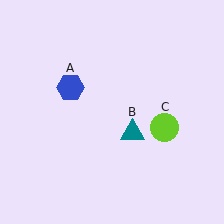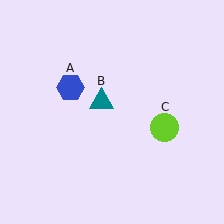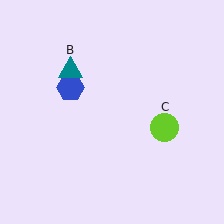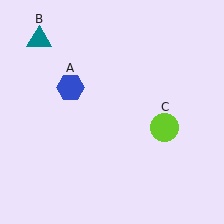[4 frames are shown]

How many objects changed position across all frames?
1 object changed position: teal triangle (object B).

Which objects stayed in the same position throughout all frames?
Blue hexagon (object A) and lime circle (object C) remained stationary.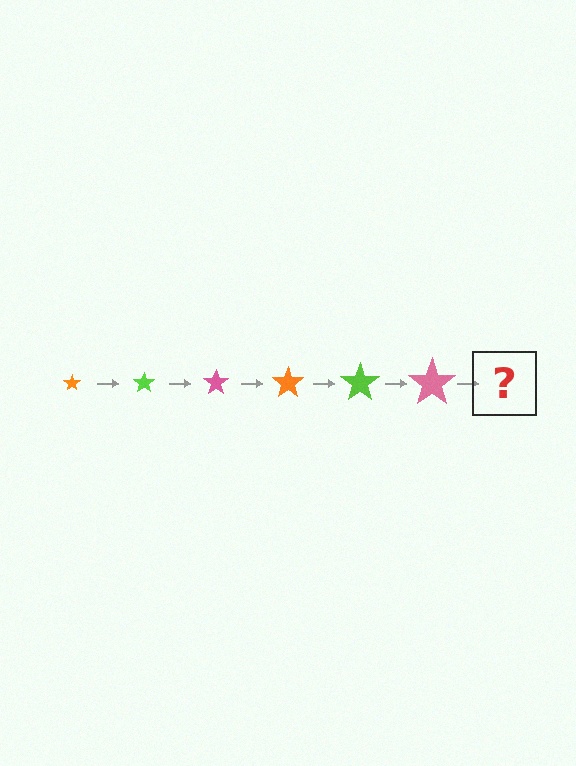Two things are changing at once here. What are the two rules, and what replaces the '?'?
The two rules are that the star grows larger each step and the color cycles through orange, lime, and pink. The '?' should be an orange star, larger than the previous one.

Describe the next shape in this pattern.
It should be an orange star, larger than the previous one.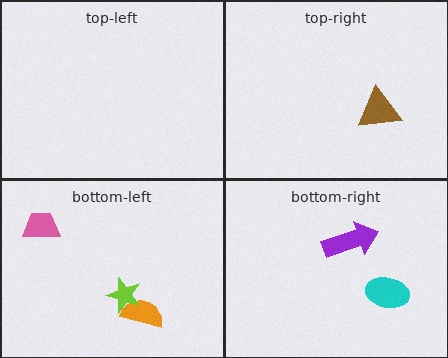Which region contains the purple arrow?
The bottom-right region.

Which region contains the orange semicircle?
The bottom-left region.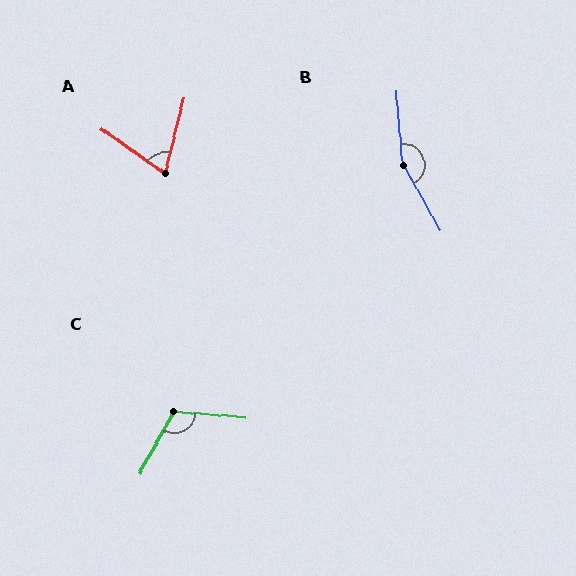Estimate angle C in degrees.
Approximately 114 degrees.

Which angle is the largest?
B, at approximately 156 degrees.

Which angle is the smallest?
A, at approximately 69 degrees.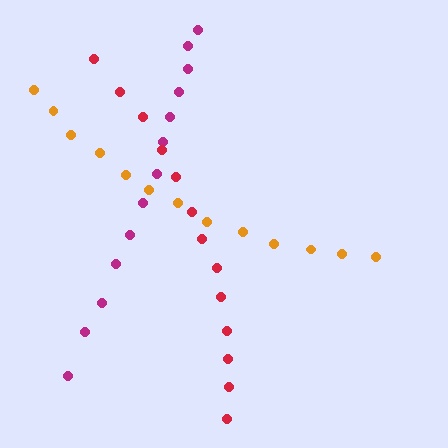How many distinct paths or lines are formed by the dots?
There are 3 distinct paths.